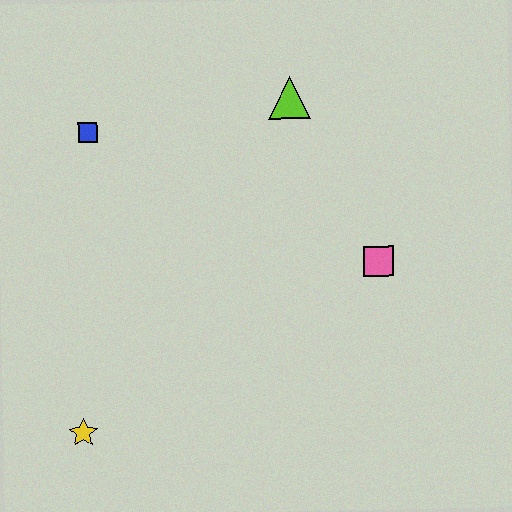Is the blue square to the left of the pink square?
Yes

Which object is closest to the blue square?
The lime triangle is closest to the blue square.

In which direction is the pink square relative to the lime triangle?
The pink square is below the lime triangle.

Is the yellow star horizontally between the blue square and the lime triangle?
No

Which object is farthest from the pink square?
The yellow star is farthest from the pink square.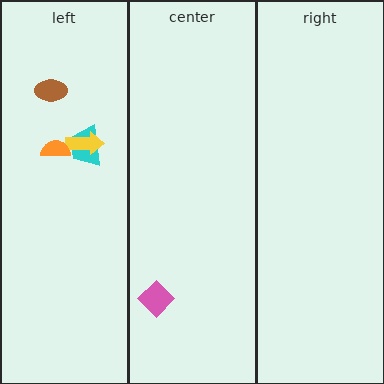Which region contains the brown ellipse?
The left region.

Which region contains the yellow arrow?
The left region.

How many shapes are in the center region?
1.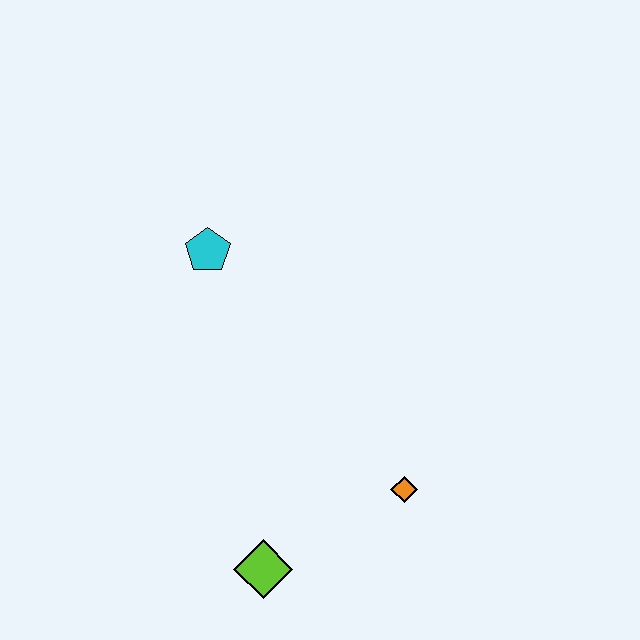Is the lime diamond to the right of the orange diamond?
No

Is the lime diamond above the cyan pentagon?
No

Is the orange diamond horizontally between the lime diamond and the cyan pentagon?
No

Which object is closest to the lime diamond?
The orange diamond is closest to the lime diamond.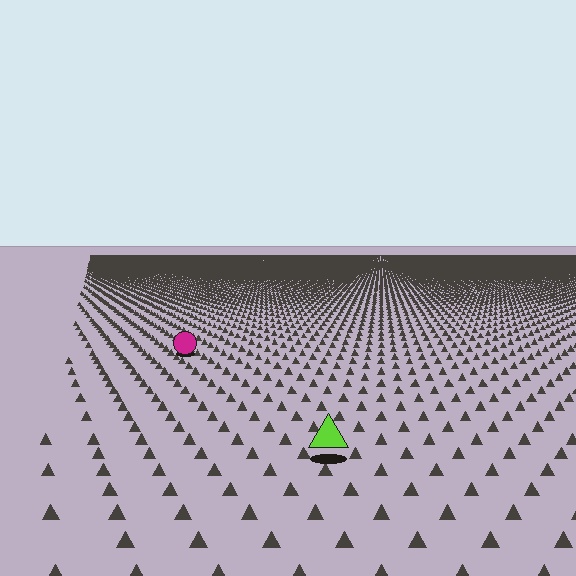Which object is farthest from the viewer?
The magenta circle is farthest from the viewer. It appears smaller and the ground texture around it is denser.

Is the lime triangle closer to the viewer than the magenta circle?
Yes. The lime triangle is closer — you can tell from the texture gradient: the ground texture is coarser near it.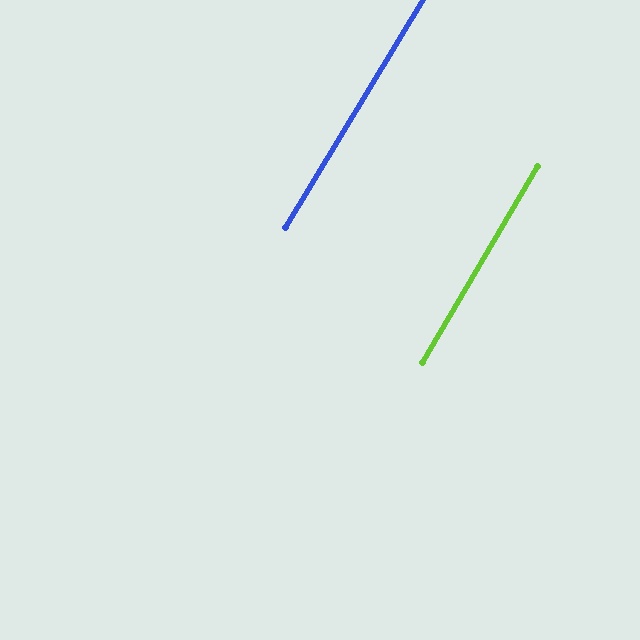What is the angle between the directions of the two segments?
Approximately 1 degree.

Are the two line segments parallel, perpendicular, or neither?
Parallel — their directions differ by only 0.8°.